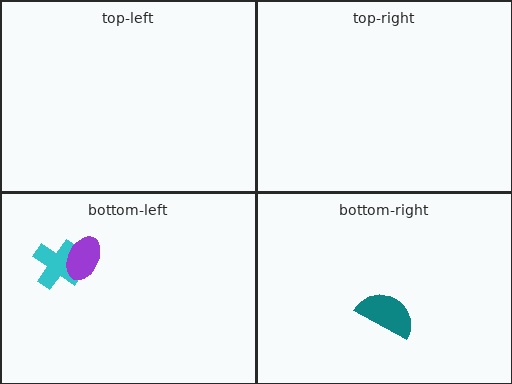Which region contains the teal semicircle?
The bottom-right region.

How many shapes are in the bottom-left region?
2.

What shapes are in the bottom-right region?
The teal semicircle.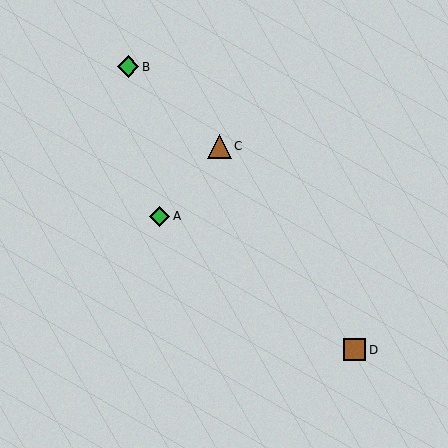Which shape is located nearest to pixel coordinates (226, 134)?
The brown triangle (labeled C) at (219, 146) is nearest to that location.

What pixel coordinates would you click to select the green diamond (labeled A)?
Click at (160, 216) to select the green diamond A.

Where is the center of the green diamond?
The center of the green diamond is at (128, 67).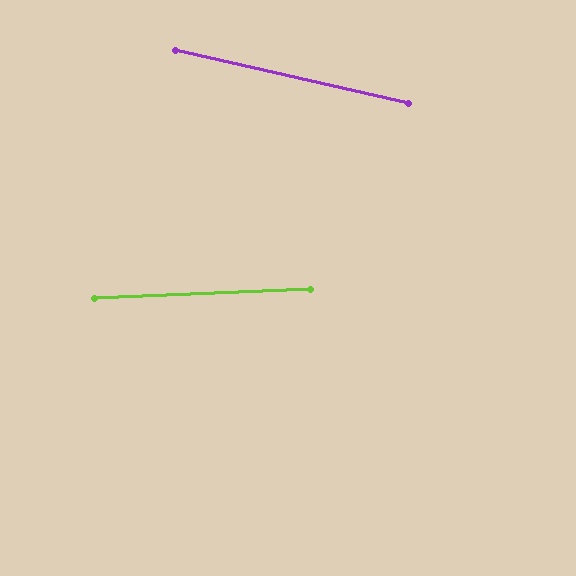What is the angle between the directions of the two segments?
Approximately 15 degrees.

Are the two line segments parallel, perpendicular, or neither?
Neither parallel nor perpendicular — they differ by about 15°.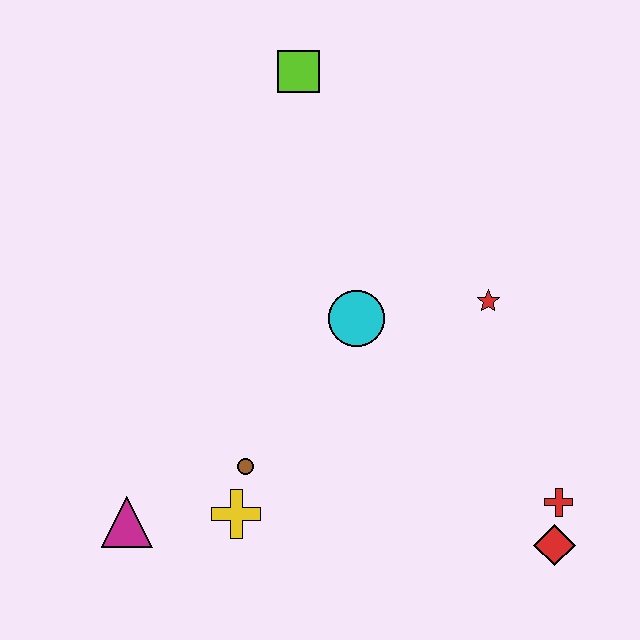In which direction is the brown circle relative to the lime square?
The brown circle is below the lime square.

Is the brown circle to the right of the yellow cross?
Yes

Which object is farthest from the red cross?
The lime square is farthest from the red cross.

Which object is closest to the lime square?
The cyan circle is closest to the lime square.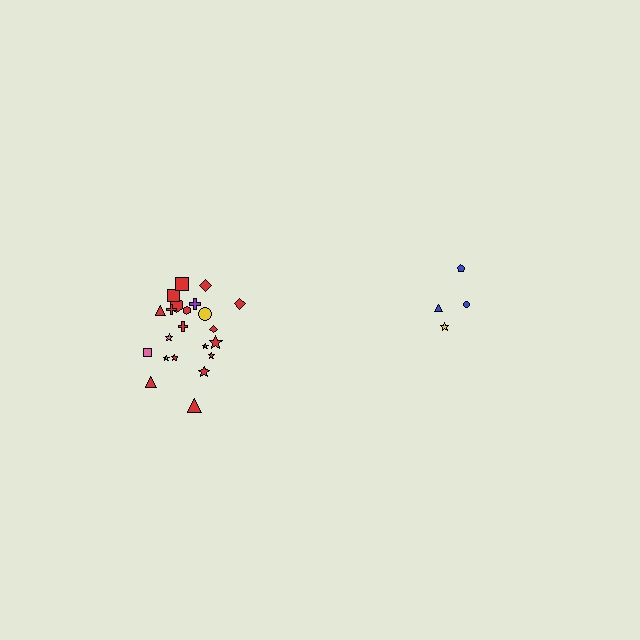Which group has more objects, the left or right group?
The left group.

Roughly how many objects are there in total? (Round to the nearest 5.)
Roughly 25 objects in total.